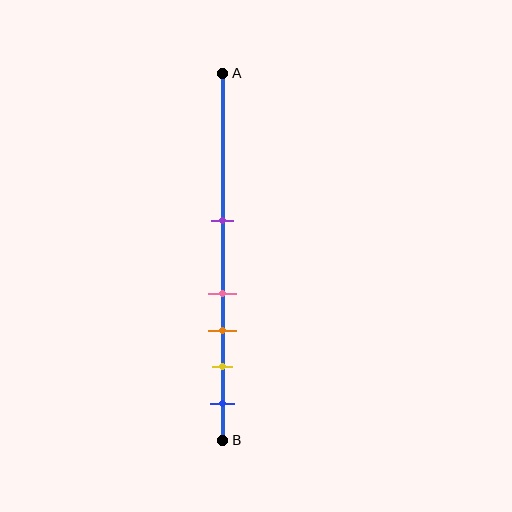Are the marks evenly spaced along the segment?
No, the marks are not evenly spaced.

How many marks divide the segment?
There are 5 marks dividing the segment.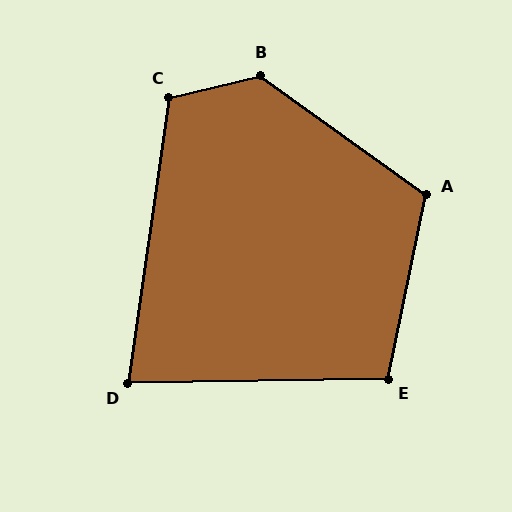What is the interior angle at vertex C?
Approximately 112 degrees (obtuse).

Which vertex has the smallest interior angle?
D, at approximately 81 degrees.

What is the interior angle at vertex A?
Approximately 114 degrees (obtuse).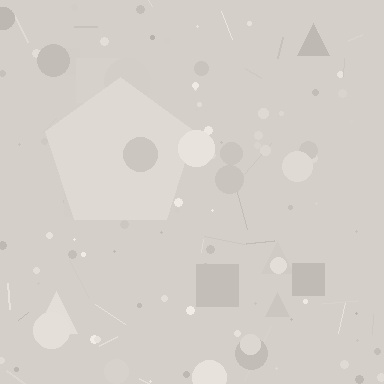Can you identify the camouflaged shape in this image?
The camouflaged shape is a pentagon.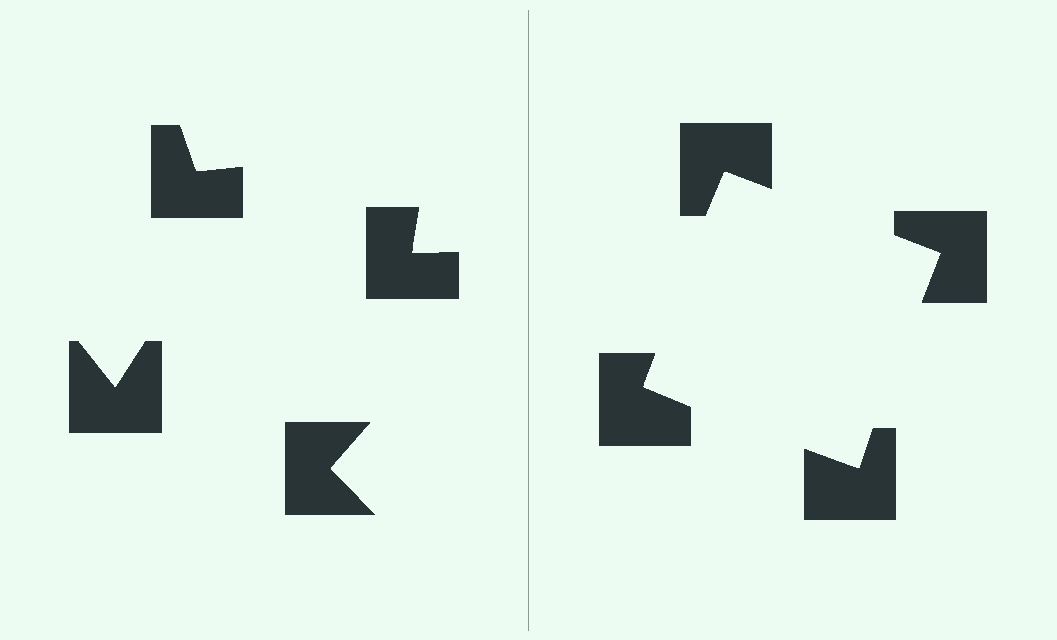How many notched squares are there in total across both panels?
8 — 4 on each side.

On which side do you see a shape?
An illusory square appears on the right side. On the left side the wedge cuts are rotated, so no coherent shape forms.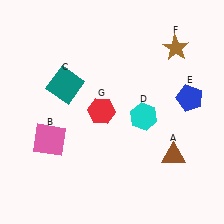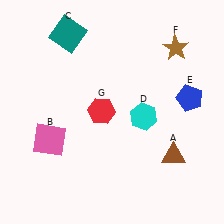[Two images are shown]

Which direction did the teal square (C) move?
The teal square (C) moved up.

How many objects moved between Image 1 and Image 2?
1 object moved between the two images.